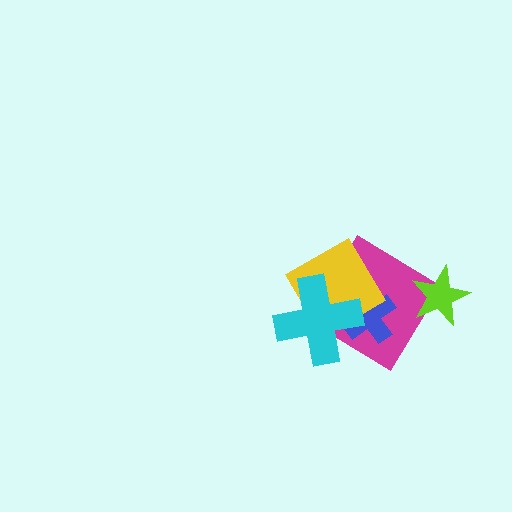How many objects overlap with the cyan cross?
3 objects overlap with the cyan cross.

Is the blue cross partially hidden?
Yes, it is partially covered by another shape.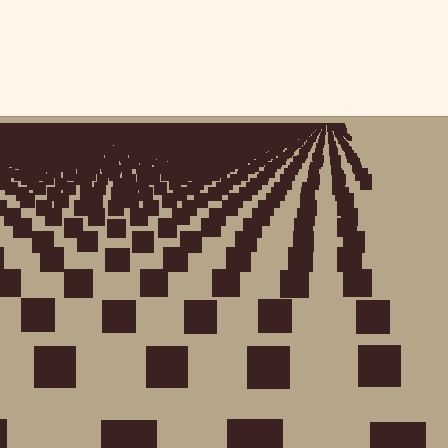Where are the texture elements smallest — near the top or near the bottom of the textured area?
Near the top.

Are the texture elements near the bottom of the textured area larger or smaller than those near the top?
Larger. Near the bottom, elements are closer to the viewer and appear at a bigger on-screen size.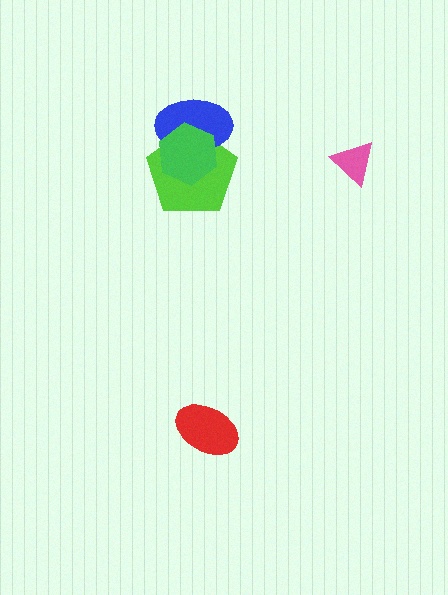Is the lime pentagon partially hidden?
Yes, it is partially covered by another shape.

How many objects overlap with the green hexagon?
2 objects overlap with the green hexagon.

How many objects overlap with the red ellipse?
0 objects overlap with the red ellipse.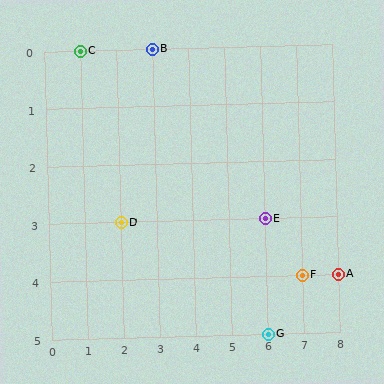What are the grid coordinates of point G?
Point G is at grid coordinates (6, 5).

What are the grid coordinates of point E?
Point E is at grid coordinates (6, 3).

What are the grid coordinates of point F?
Point F is at grid coordinates (7, 4).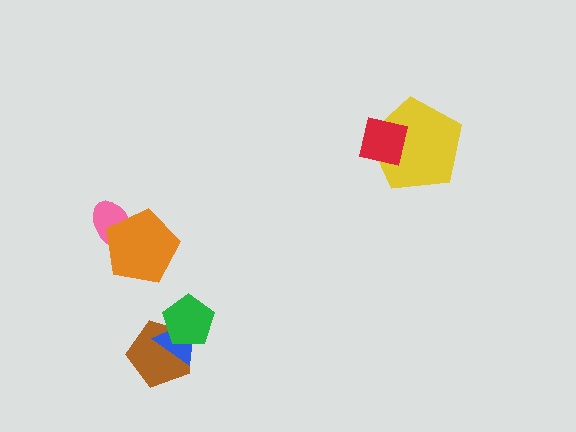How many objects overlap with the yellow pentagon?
1 object overlaps with the yellow pentagon.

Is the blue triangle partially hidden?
Yes, it is partially covered by another shape.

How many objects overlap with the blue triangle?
2 objects overlap with the blue triangle.